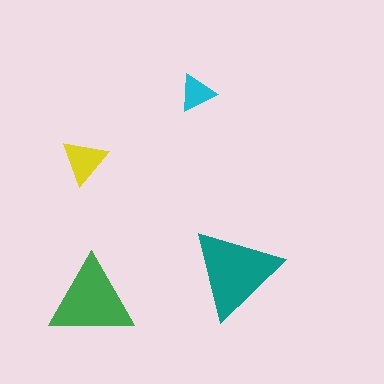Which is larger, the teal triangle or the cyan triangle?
The teal one.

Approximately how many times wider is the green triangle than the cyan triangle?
About 2.5 times wider.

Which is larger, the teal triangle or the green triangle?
The teal one.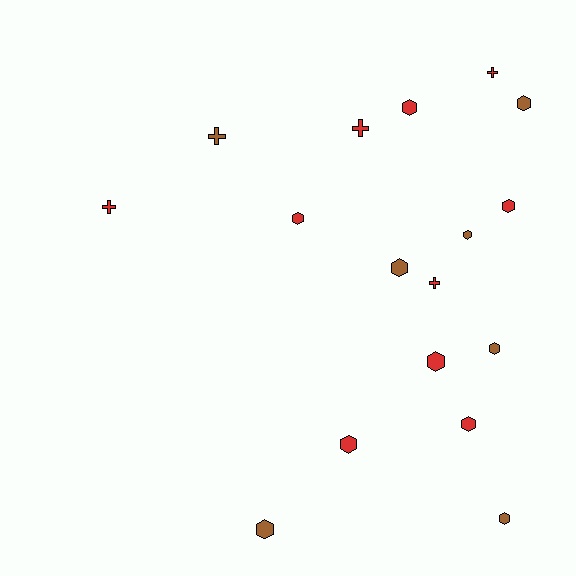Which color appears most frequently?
Red, with 10 objects.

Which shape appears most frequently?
Hexagon, with 12 objects.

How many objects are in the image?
There are 17 objects.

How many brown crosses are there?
There is 1 brown cross.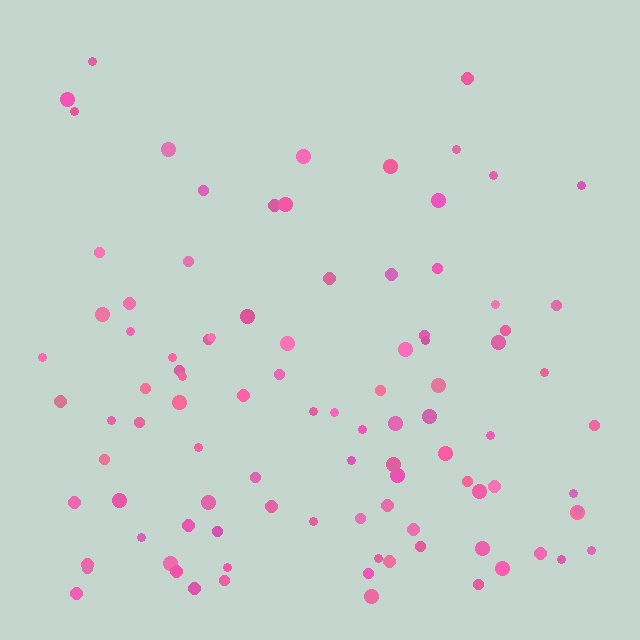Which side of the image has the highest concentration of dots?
The bottom.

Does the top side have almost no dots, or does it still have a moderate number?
Still a moderate number, just noticeably fewer than the bottom.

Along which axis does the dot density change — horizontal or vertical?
Vertical.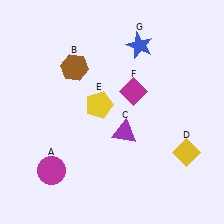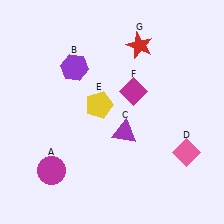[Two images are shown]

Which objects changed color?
B changed from brown to purple. D changed from yellow to pink. G changed from blue to red.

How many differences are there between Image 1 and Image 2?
There are 3 differences between the two images.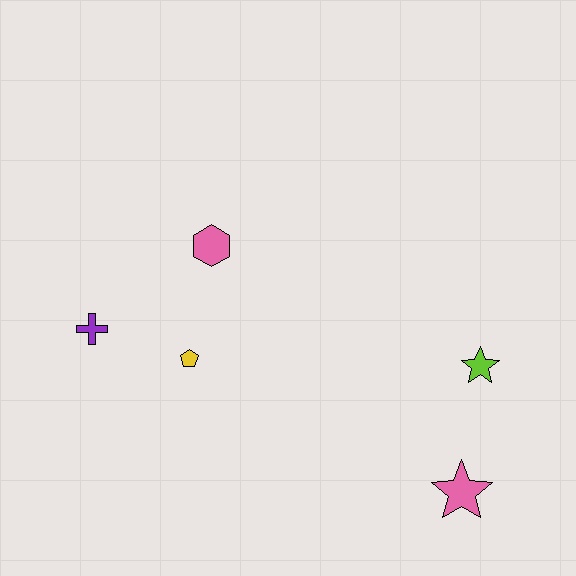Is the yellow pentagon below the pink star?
No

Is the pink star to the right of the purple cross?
Yes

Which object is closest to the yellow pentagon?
The purple cross is closest to the yellow pentagon.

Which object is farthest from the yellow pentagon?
The pink star is farthest from the yellow pentagon.